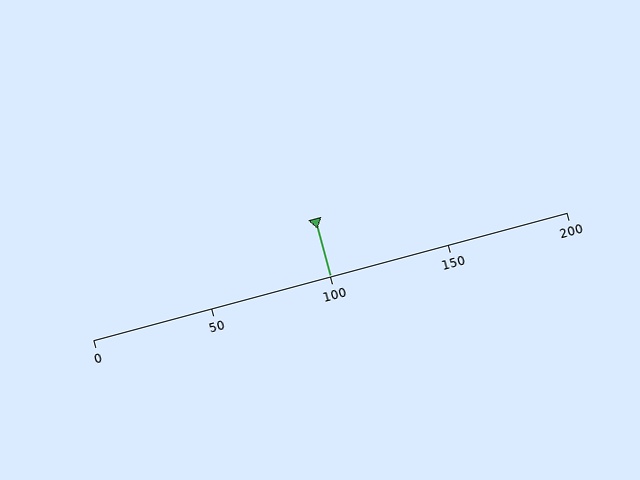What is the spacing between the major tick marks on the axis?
The major ticks are spaced 50 apart.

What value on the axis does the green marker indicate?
The marker indicates approximately 100.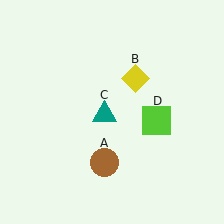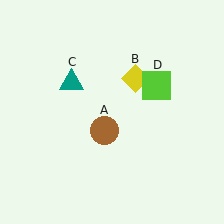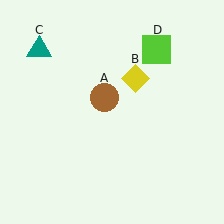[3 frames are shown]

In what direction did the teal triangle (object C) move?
The teal triangle (object C) moved up and to the left.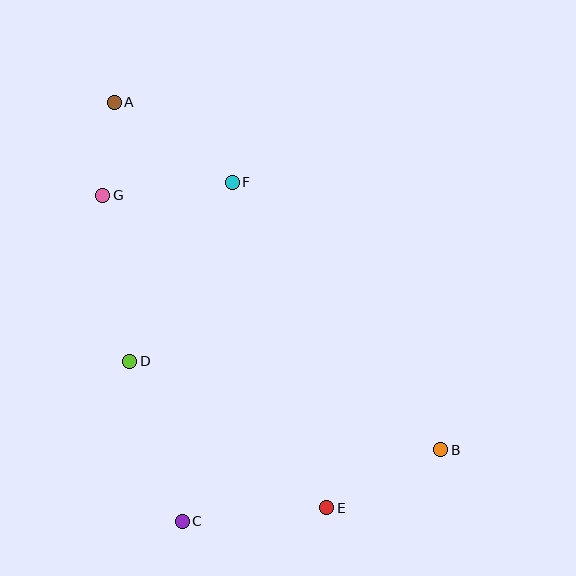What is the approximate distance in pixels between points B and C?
The distance between B and C is approximately 268 pixels.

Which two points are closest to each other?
Points A and G are closest to each other.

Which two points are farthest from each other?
Points A and B are farthest from each other.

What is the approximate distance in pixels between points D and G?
The distance between D and G is approximately 168 pixels.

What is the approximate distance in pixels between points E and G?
The distance between E and G is approximately 384 pixels.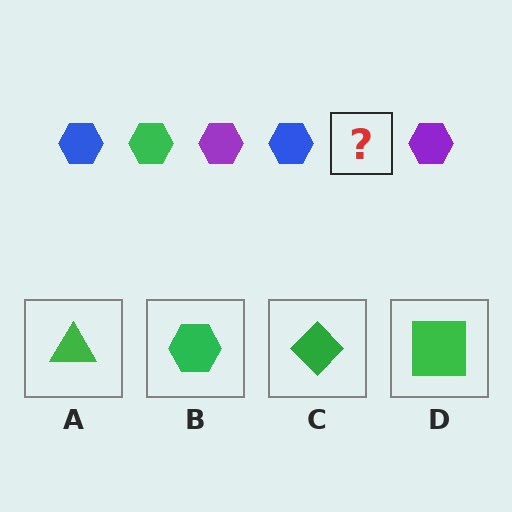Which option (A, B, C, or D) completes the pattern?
B.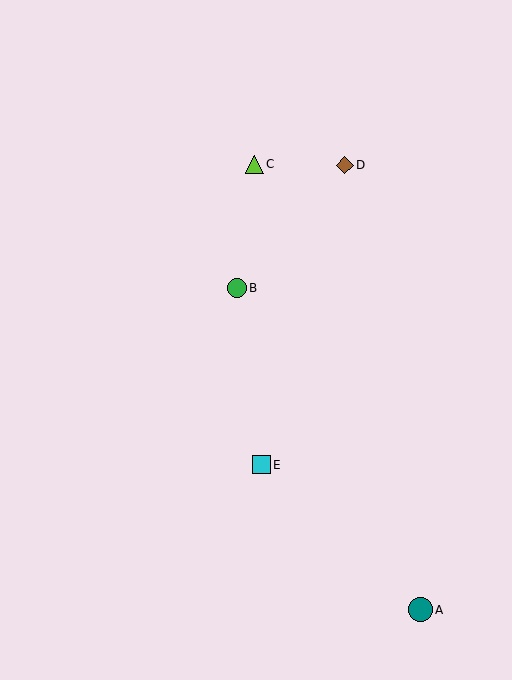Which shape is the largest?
The teal circle (labeled A) is the largest.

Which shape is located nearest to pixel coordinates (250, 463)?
The cyan square (labeled E) at (261, 465) is nearest to that location.